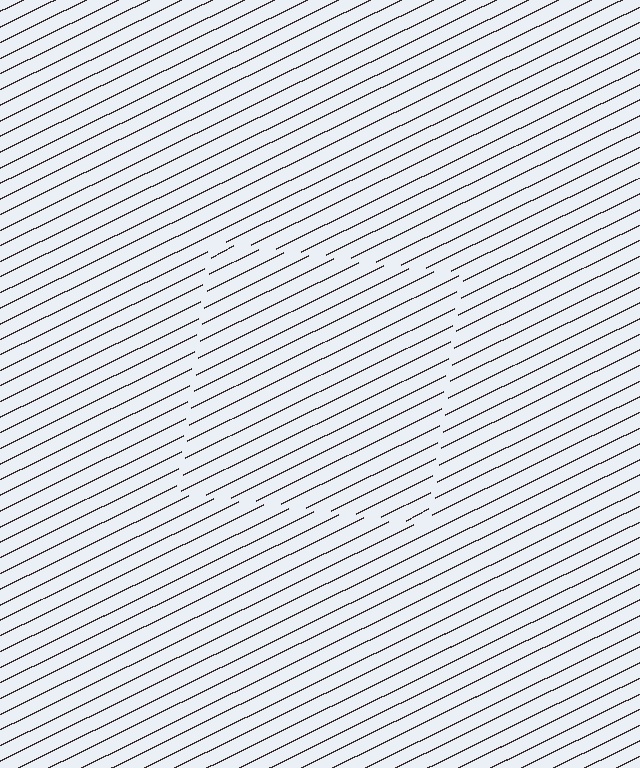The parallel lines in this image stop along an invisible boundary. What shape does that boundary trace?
An illusory square. The interior of the shape contains the same grating, shifted by half a period — the contour is defined by the phase discontinuity where line-ends from the inner and outer gratings abut.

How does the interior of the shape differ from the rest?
The interior of the shape contains the same grating, shifted by half a period — the contour is defined by the phase discontinuity where line-ends from the inner and outer gratings abut.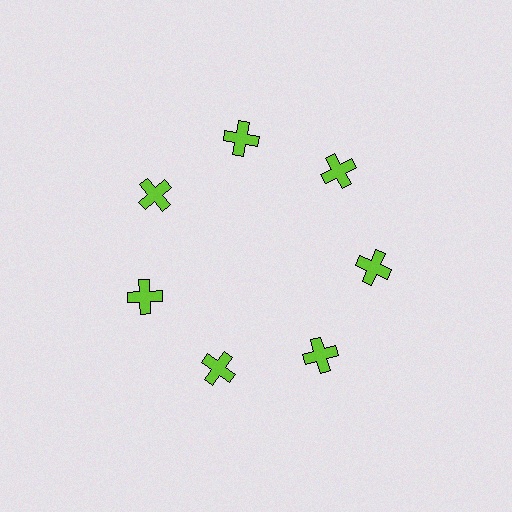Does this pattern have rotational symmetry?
Yes, this pattern has 7-fold rotational symmetry. It looks the same after rotating 51 degrees around the center.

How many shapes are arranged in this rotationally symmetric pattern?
There are 7 shapes, arranged in 7 groups of 1.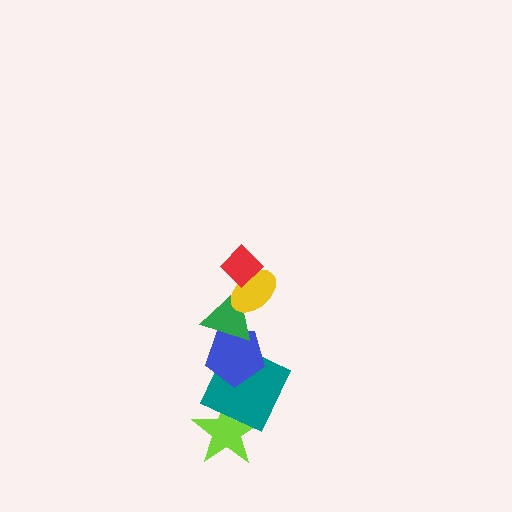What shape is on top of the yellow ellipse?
The red diamond is on top of the yellow ellipse.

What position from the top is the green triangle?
The green triangle is 3rd from the top.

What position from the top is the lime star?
The lime star is 6th from the top.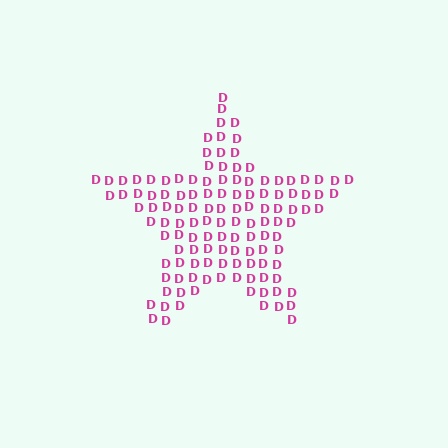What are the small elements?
The small elements are letter D's.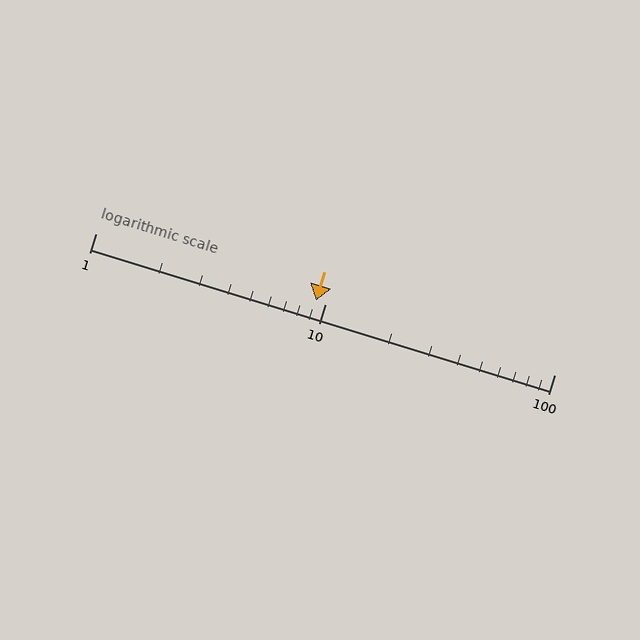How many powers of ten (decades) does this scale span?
The scale spans 2 decades, from 1 to 100.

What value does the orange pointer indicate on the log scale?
The pointer indicates approximately 9.1.